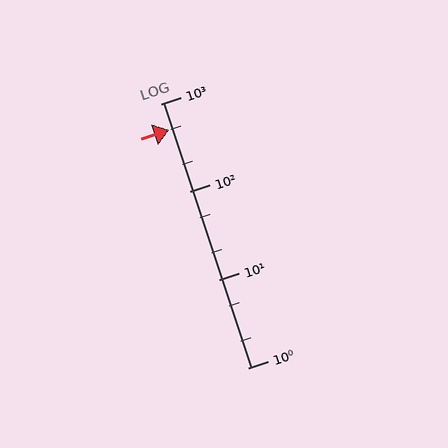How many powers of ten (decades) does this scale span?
The scale spans 3 decades, from 1 to 1000.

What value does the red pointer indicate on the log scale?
The pointer indicates approximately 500.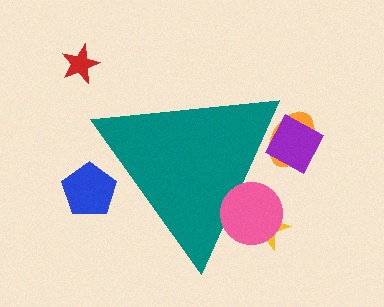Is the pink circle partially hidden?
No, the pink circle is fully visible.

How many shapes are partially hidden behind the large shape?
3 shapes are partially hidden.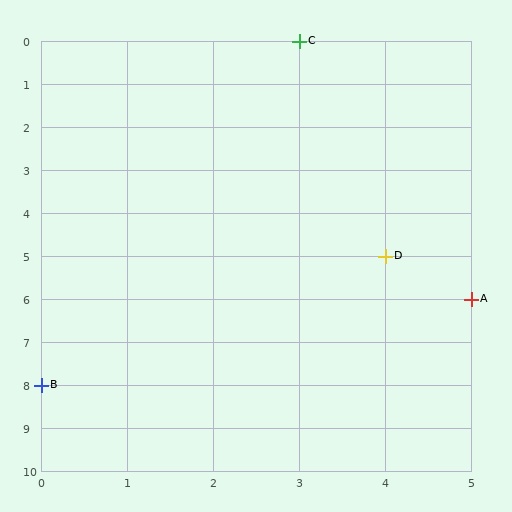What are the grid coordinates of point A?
Point A is at grid coordinates (5, 6).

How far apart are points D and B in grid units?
Points D and B are 4 columns and 3 rows apart (about 5.0 grid units diagonally).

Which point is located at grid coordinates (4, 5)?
Point D is at (4, 5).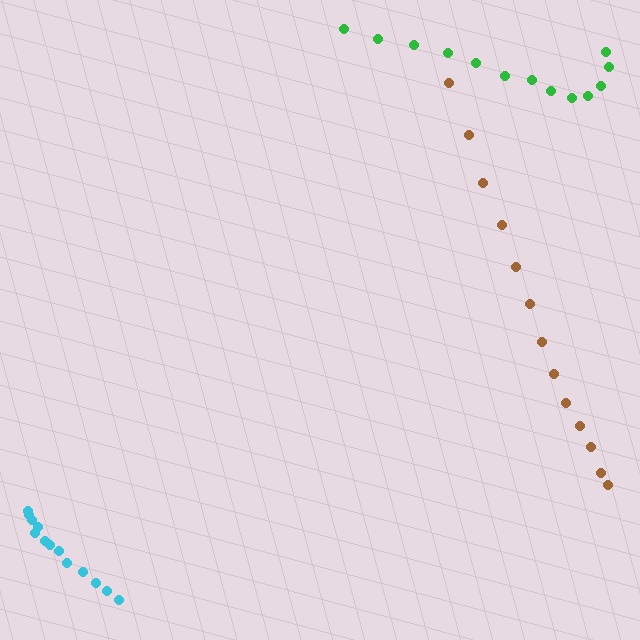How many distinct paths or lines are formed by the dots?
There are 3 distinct paths.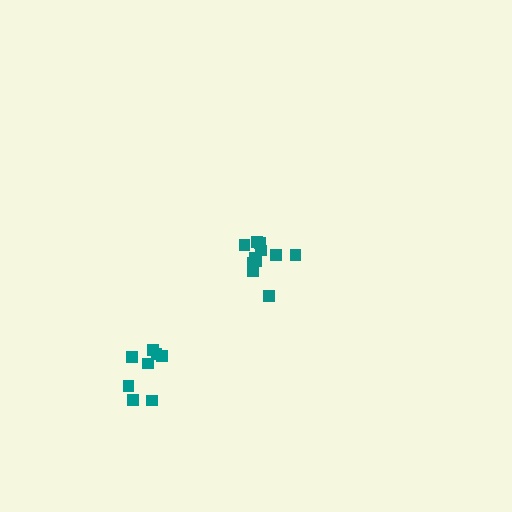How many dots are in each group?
Group 1: 11 dots, Group 2: 8 dots (19 total).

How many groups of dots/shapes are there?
There are 2 groups.